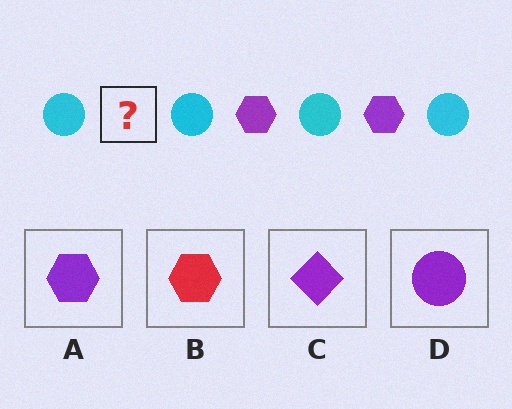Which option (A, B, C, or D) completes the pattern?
A.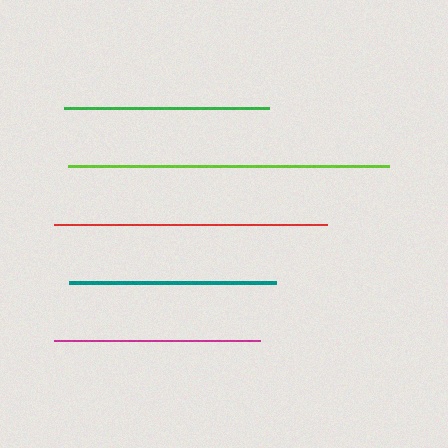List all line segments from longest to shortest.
From longest to shortest: lime, red, teal, magenta, green.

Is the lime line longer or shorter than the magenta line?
The lime line is longer than the magenta line.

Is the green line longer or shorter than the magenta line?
The magenta line is longer than the green line.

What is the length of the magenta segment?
The magenta segment is approximately 206 pixels long.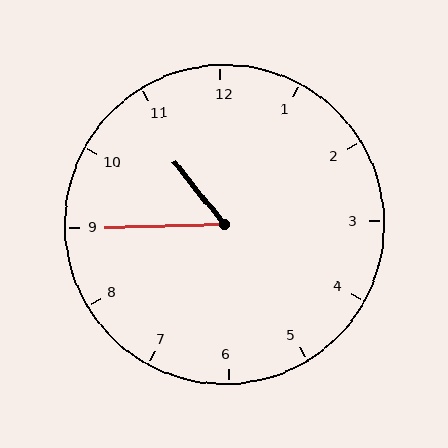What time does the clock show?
10:45.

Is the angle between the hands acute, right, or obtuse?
It is acute.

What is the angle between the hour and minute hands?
Approximately 52 degrees.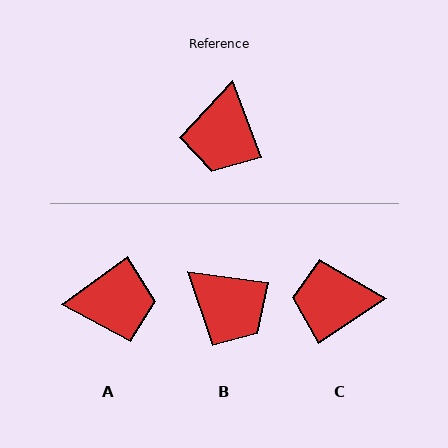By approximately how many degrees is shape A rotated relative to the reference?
Approximately 105 degrees counter-clockwise.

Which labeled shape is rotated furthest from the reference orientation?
A, about 105 degrees away.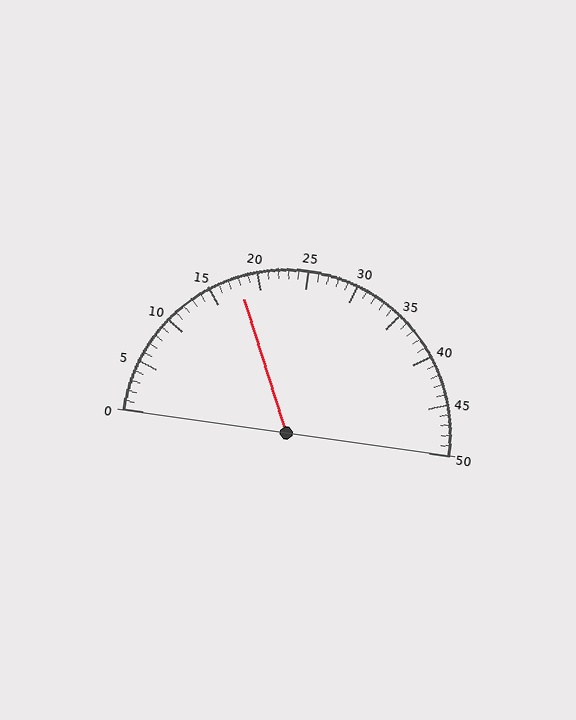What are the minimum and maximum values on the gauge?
The gauge ranges from 0 to 50.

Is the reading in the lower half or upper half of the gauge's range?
The reading is in the lower half of the range (0 to 50).